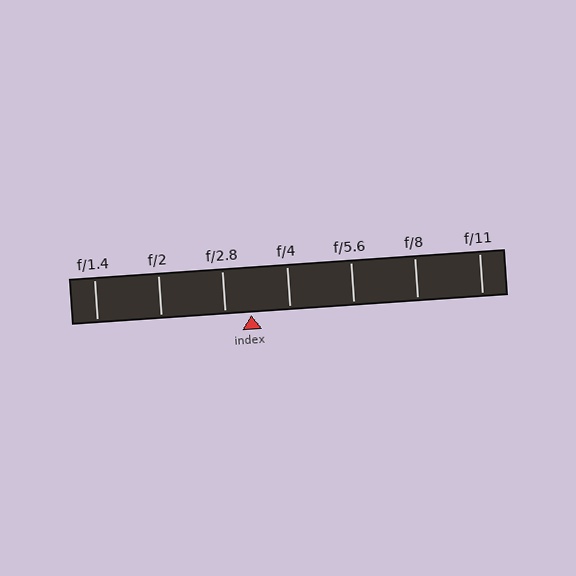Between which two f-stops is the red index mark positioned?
The index mark is between f/2.8 and f/4.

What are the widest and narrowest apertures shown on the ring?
The widest aperture shown is f/1.4 and the narrowest is f/11.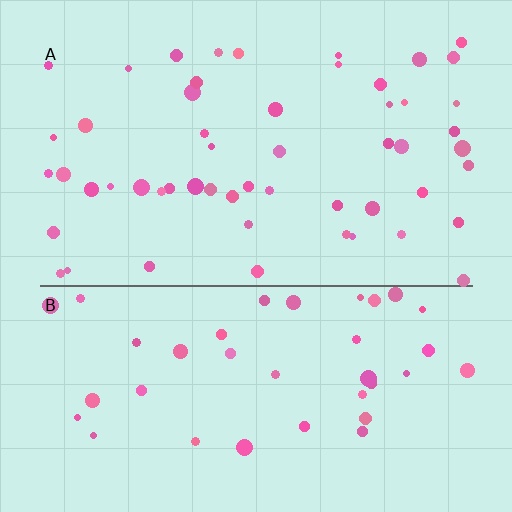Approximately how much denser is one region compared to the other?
Approximately 1.4× — region A over region B.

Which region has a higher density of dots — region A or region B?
A (the top).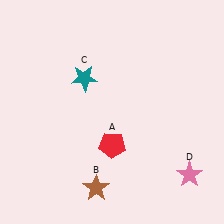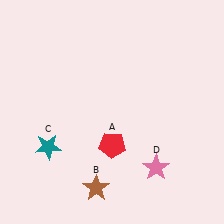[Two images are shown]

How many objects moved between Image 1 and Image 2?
2 objects moved between the two images.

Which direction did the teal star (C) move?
The teal star (C) moved down.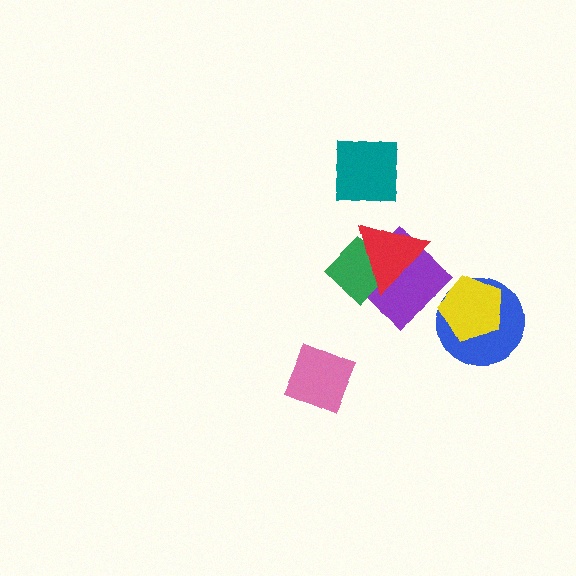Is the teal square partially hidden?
No, no other shape covers it.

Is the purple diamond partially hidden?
Yes, it is partially covered by another shape.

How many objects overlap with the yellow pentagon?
1 object overlaps with the yellow pentagon.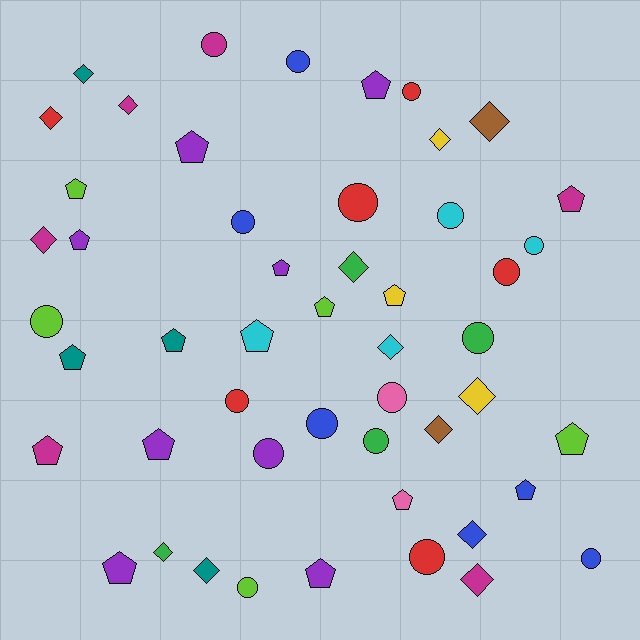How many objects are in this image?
There are 50 objects.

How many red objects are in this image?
There are 6 red objects.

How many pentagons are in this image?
There are 18 pentagons.